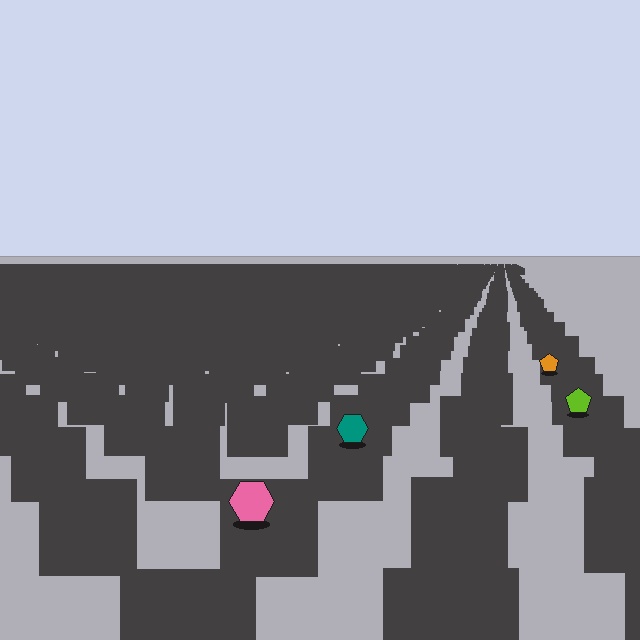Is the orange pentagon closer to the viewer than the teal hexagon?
No. The teal hexagon is closer — you can tell from the texture gradient: the ground texture is coarser near it.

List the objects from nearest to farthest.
From nearest to farthest: the pink hexagon, the teal hexagon, the lime pentagon, the orange pentagon.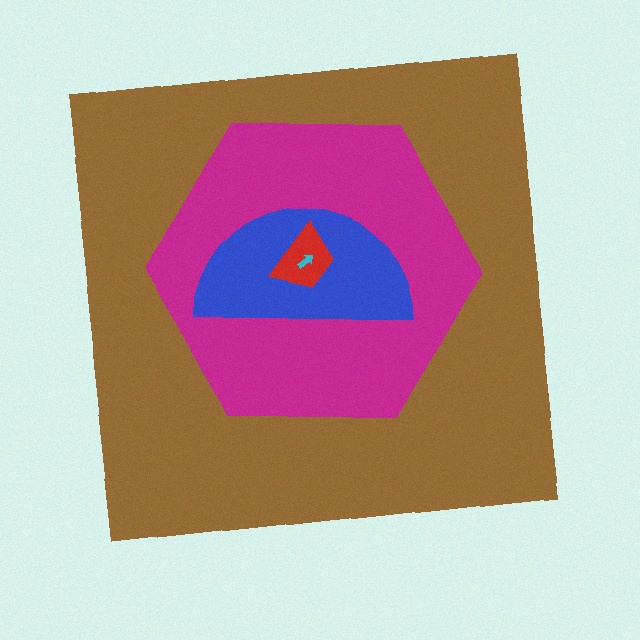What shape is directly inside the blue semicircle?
The red trapezoid.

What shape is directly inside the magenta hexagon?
The blue semicircle.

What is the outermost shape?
The brown square.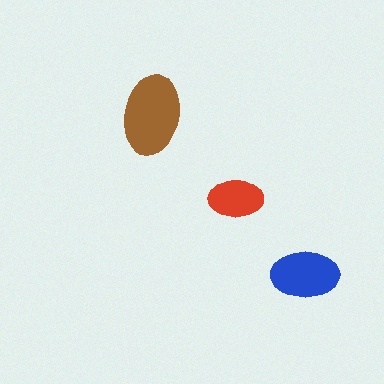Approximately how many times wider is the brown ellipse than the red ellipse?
About 1.5 times wider.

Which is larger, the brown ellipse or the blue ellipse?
The brown one.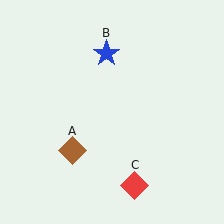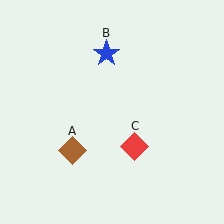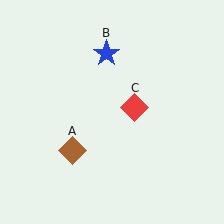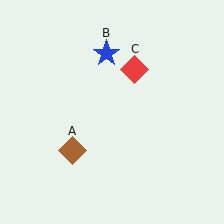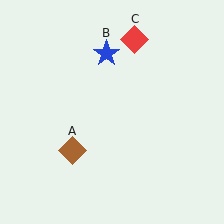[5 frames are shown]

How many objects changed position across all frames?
1 object changed position: red diamond (object C).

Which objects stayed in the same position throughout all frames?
Brown diamond (object A) and blue star (object B) remained stationary.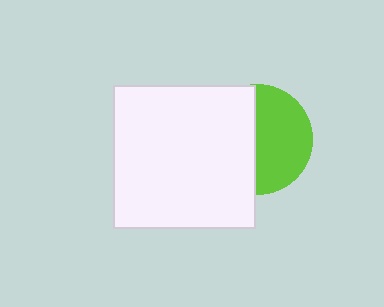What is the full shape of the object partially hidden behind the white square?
The partially hidden object is a lime circle.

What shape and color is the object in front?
The object in front is a white square.